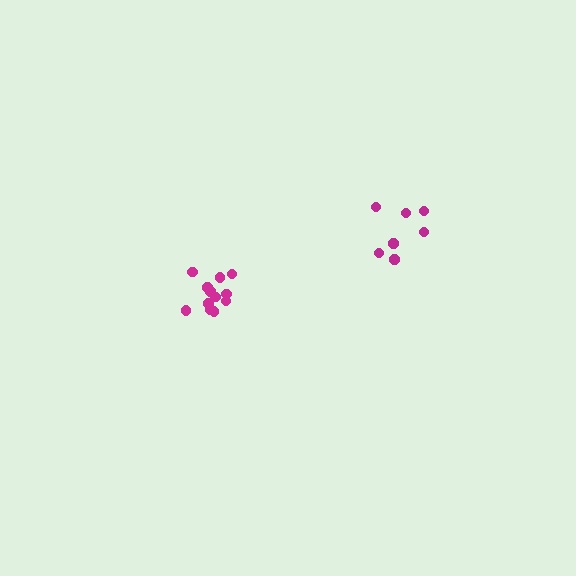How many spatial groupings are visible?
There are 2 spatial groupings.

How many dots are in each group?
Group 1: 12 dots, Group 2: 7 dots (19 total).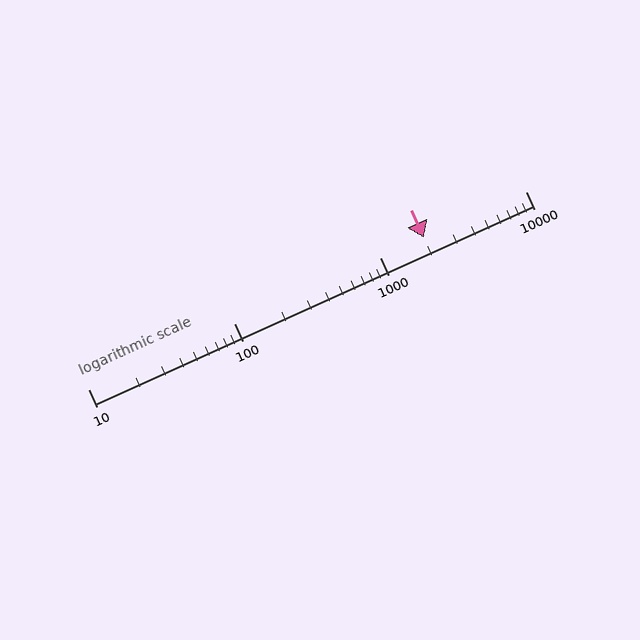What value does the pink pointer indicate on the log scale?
The pointer indicates approximately 2000.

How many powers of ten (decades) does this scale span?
The scale spans 3 decades, from 10 to 10000.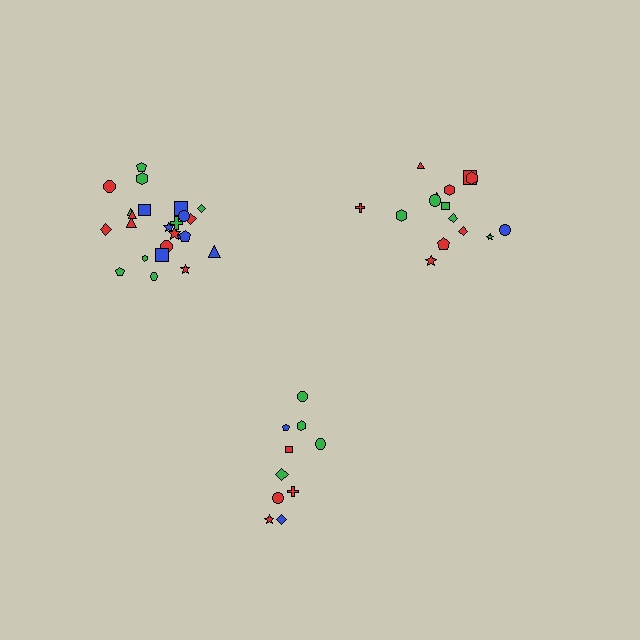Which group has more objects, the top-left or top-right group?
The top-left group.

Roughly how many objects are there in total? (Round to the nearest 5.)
Roughly 50 objects in total.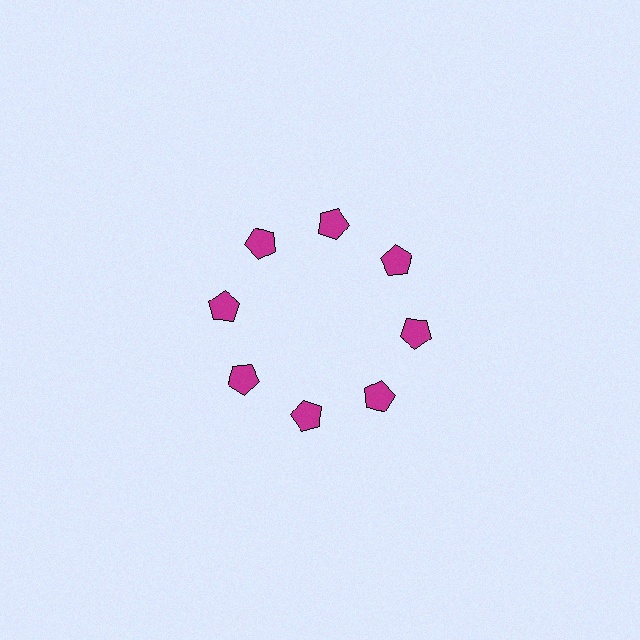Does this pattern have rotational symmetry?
Yes, this pattern has 8-fold rotational symmetry. It looks the same after rotating 45 degrees around the center.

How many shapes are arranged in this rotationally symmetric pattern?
There are 8 shapes, arranged in 8 groups of 1.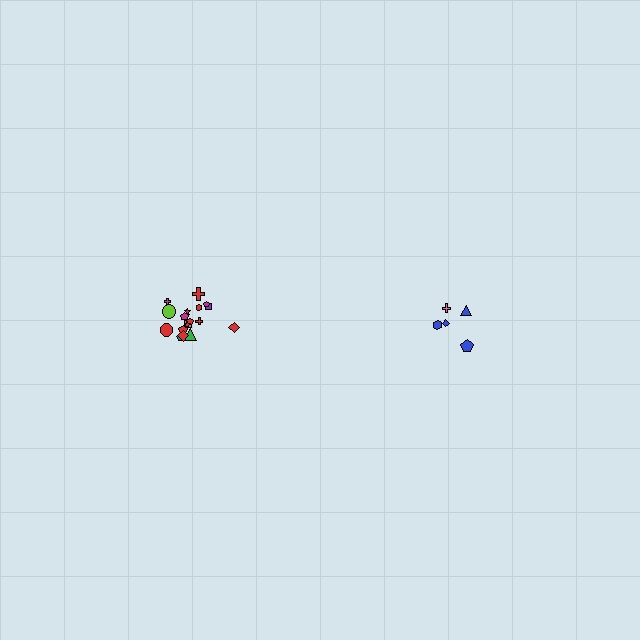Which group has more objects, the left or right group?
The left group.